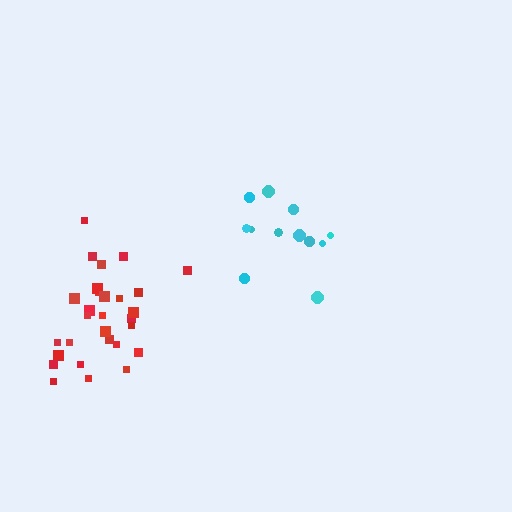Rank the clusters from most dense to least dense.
red, cyan.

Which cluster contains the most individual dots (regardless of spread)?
Red (29).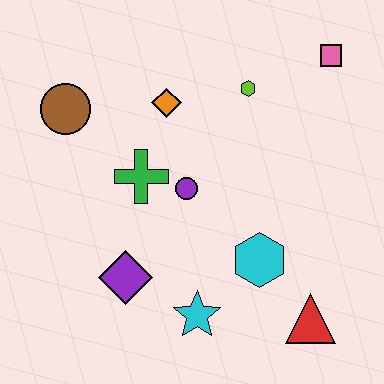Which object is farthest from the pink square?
The purple diamond is farthest from the pink square.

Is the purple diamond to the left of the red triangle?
Yes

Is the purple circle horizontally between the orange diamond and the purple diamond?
No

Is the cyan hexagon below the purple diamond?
No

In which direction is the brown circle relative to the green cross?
The brown circle is to the left of the green cross.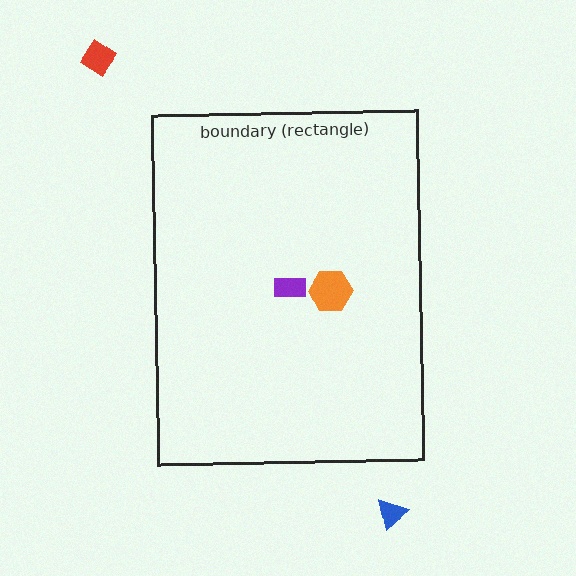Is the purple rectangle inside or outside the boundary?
Inside.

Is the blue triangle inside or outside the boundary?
Outside.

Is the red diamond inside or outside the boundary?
Outside.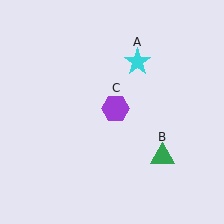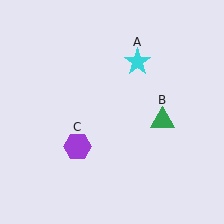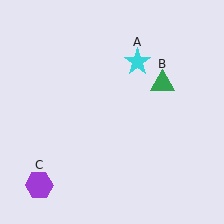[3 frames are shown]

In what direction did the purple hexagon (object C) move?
The purple hexagon (object C) moved down and to the left.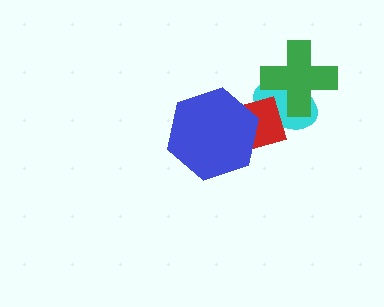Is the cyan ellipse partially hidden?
Yes, it is partially covered by another shape.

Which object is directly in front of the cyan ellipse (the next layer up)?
The red diamond is directly in front of the cyan ellipse.